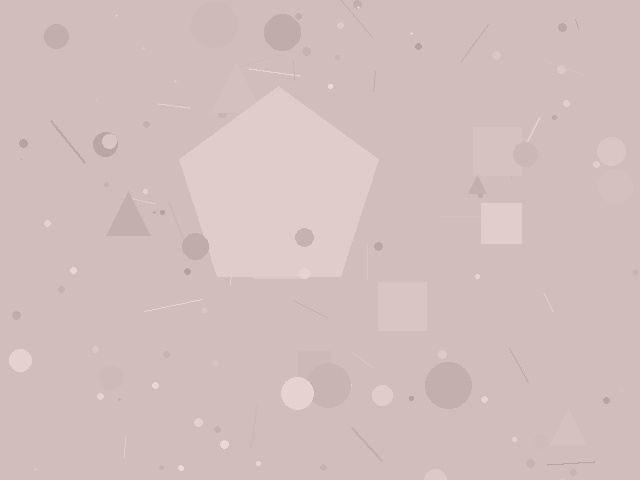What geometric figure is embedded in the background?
A pentagon is embedded in the background.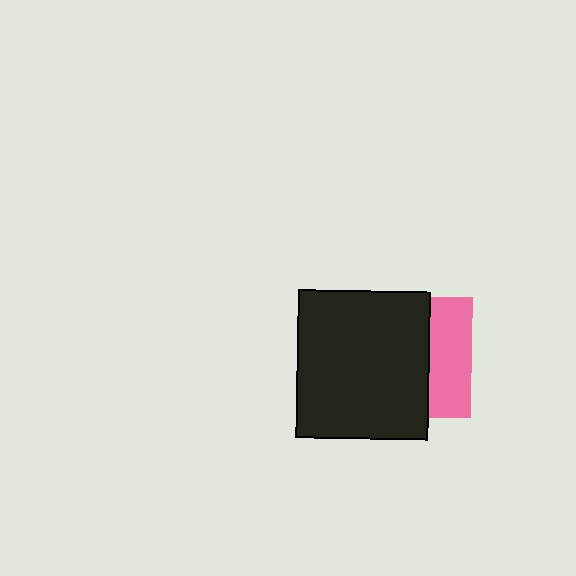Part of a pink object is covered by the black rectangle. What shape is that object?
It is a square.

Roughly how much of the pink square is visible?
A small part of it is visible (roughly 34%).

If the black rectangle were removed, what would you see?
You would see the complete pink square.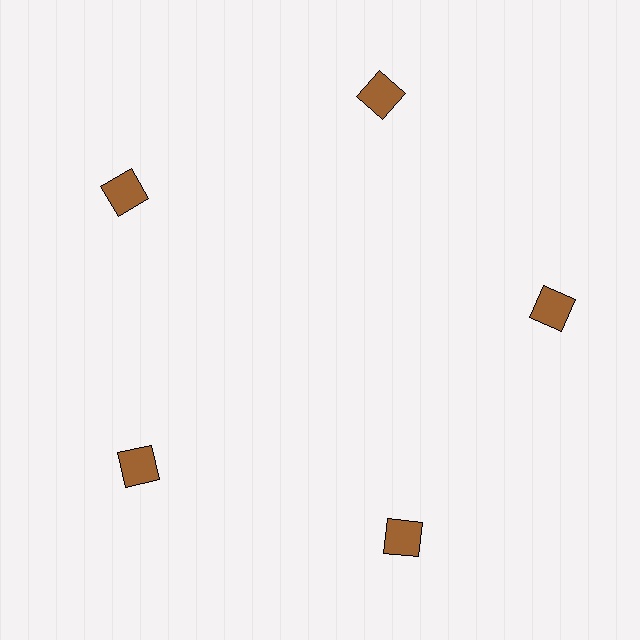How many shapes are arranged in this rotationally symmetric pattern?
There are 5 shapes, arranged in 5 groups of 1.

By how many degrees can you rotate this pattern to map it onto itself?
The pattern maps onto itself every 72 degrees of rotation.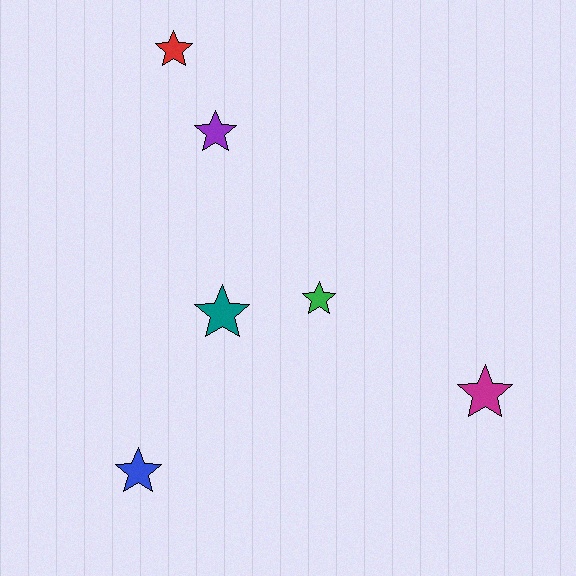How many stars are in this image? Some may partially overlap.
There are 6 stars.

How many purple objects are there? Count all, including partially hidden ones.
There is 1 purple object.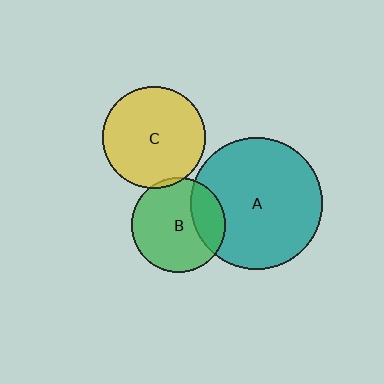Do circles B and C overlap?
Yes.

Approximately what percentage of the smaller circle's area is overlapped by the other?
Approximately 5%.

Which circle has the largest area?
Circle A (teal).